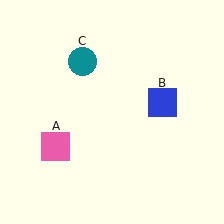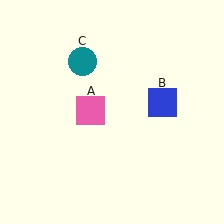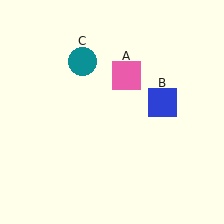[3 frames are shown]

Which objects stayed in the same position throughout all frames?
Blue square (object B) and teal circle (object C) remained stationary.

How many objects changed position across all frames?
1 object changed position: pink square (object A).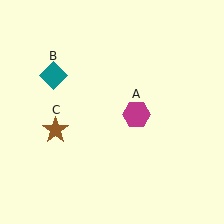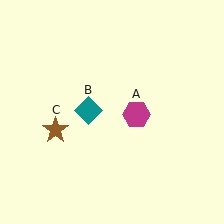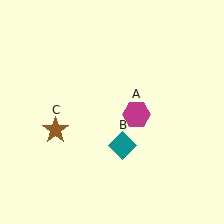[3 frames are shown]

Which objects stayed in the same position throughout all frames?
Magenta hexagon (object A) and brown star (object C) remained stationary.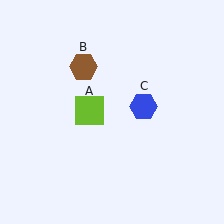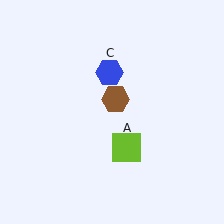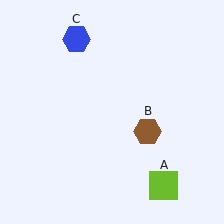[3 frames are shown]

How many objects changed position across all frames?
3 objects changed position: lime square (object A), brown hexagon (object B), blue hexagon (object C).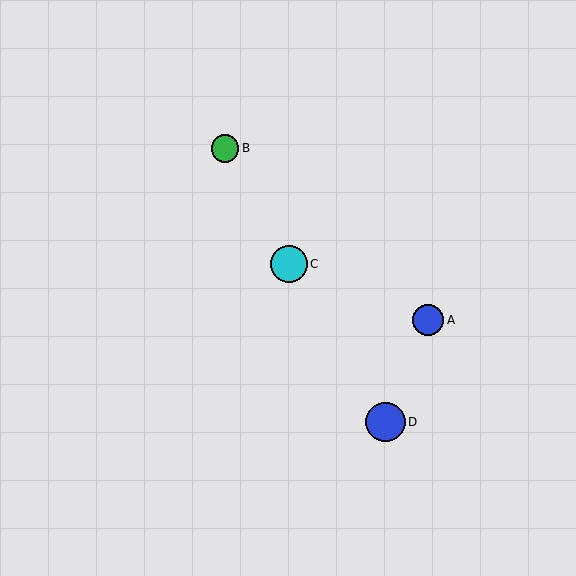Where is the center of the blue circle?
The center of the blue circle is at (428, 320).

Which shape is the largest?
The blue circle (labeled D) is the largest.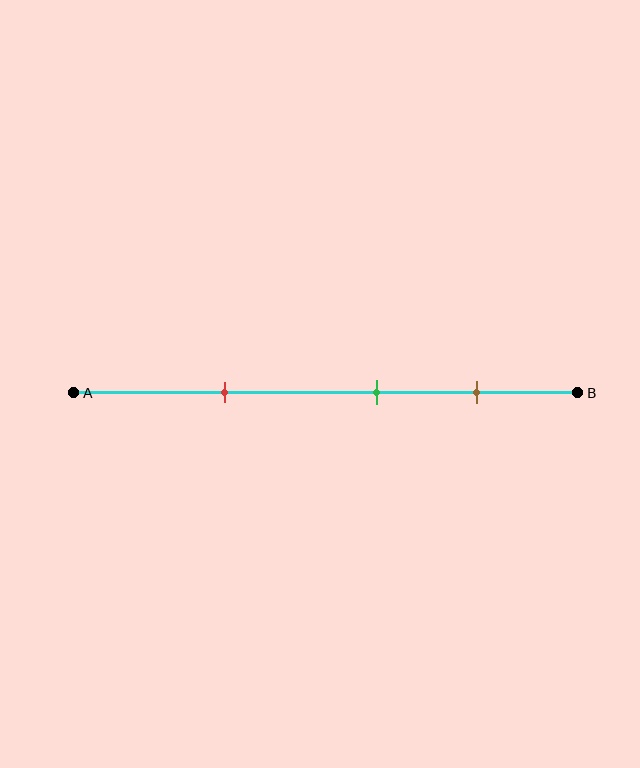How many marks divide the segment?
There are 3 marks dividing the segment.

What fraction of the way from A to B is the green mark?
The green mark is approximately 60% (0.6) of the way from A to B.